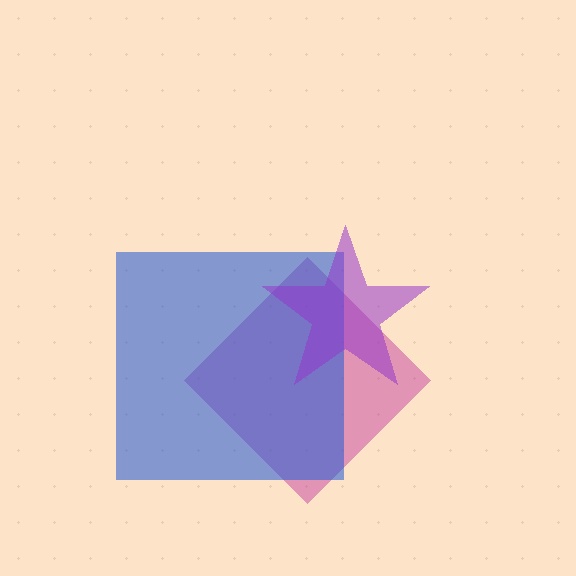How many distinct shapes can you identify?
There are 3 distinct shapes: a magenta diamond, a blue square, a purple star.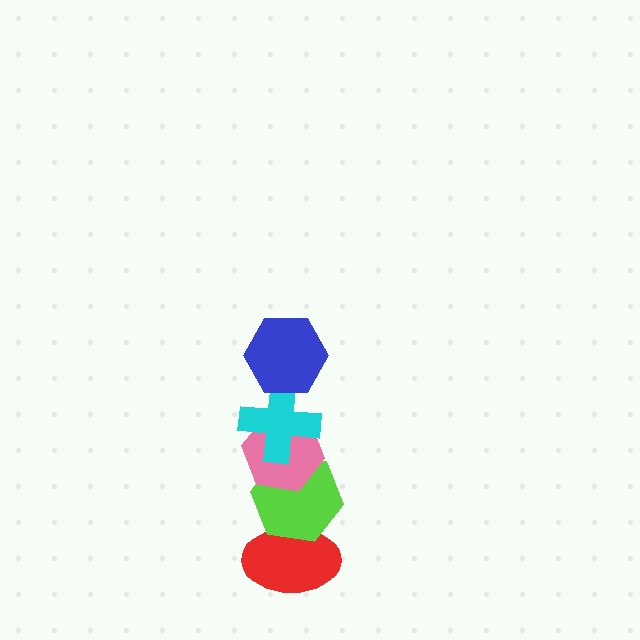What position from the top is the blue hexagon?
The blue hexagon is 1st from the top.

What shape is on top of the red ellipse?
The lime hexagon is on top of the red ellipse.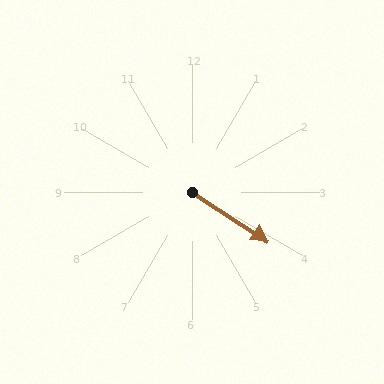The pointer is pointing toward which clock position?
Roughly 4 o'clock.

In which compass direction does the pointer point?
Southeast.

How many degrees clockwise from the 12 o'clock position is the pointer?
Approximately 123 degrees.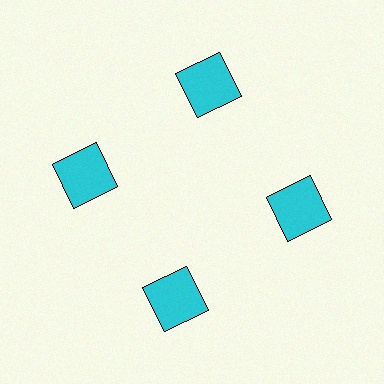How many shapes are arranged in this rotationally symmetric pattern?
There are 4 shapes, arranged in 4 groups of 1.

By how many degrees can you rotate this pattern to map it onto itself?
The pattern maps onto itself every 90 degrees of rotation.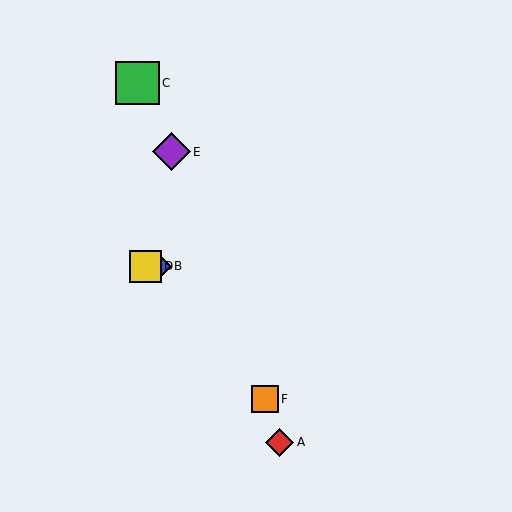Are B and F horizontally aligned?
No, B is at y≈266 and F is at y≈399.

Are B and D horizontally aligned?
Yes, both are at y≈266.